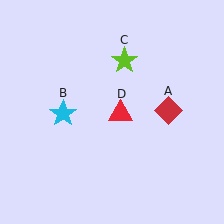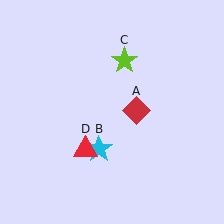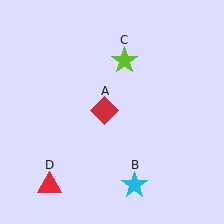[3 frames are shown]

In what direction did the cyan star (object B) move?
The cyan star (object B) moved down and to the right.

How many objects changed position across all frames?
3 objects changed position: red diamond (object A), cyan star (object B), red triangle (object D).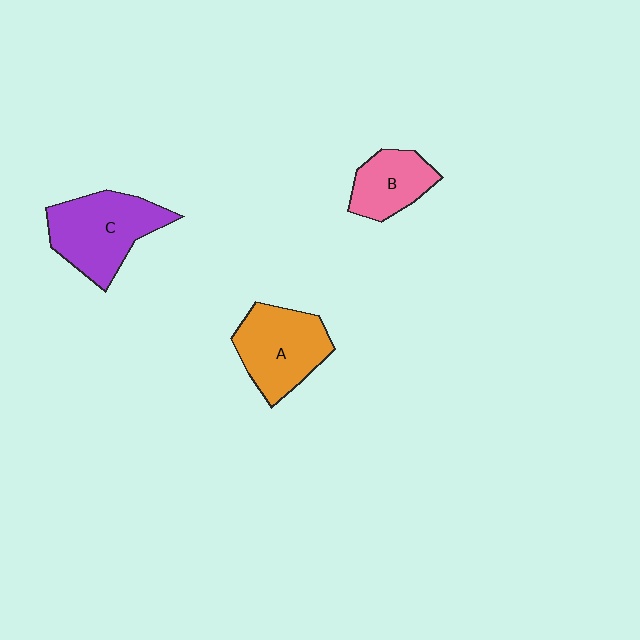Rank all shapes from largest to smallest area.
From largest to smallest: C (purple), A (orange), B (pink).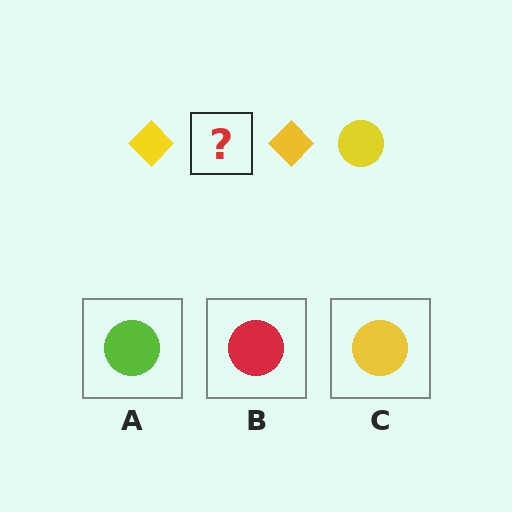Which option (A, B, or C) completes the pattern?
C.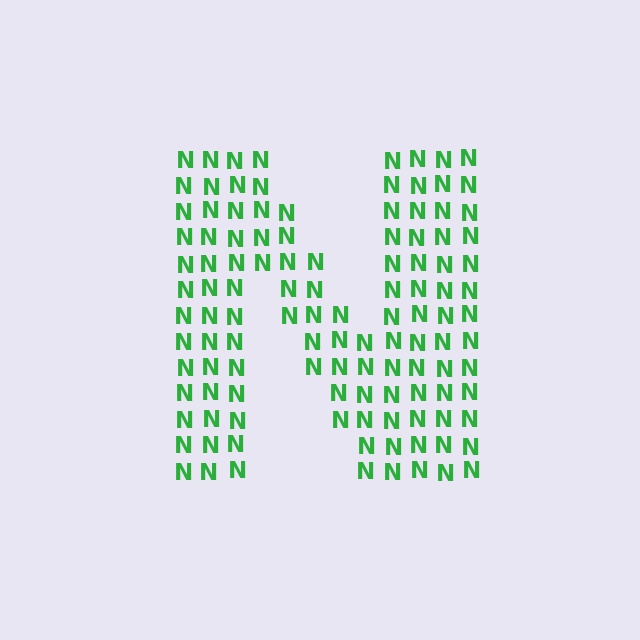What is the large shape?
The large shape is the letter N.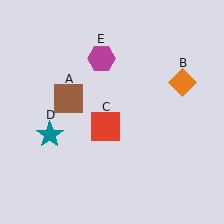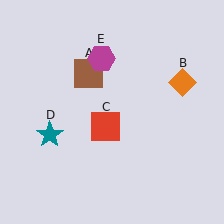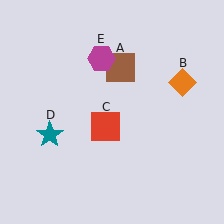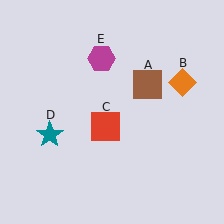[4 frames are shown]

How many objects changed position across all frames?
1 object changed position: brown square (object A).